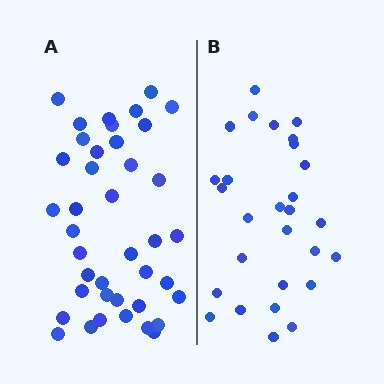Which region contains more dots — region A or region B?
Region A (the left region) has more dots.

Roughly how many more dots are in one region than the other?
Region A has roughly 12 or so more dots than region B.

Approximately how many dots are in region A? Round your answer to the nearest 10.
About 40 dots.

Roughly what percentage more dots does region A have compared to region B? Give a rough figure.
About 45% more.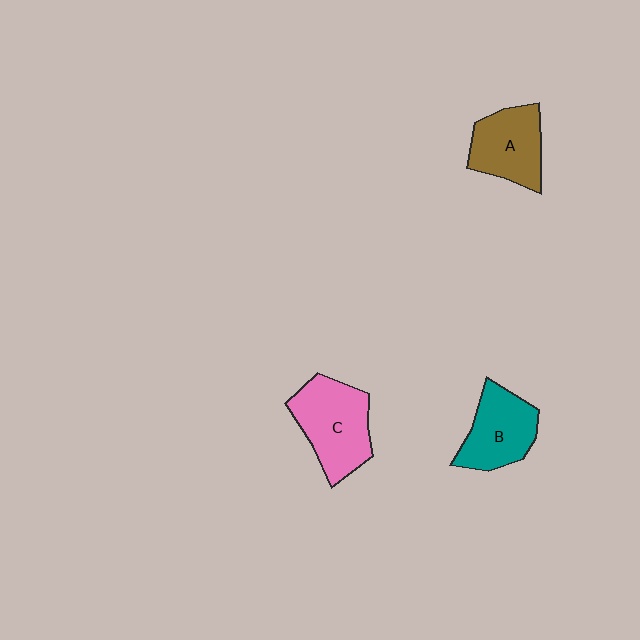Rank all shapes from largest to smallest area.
From largest to smallest: C (pink), B (teal), A (brown).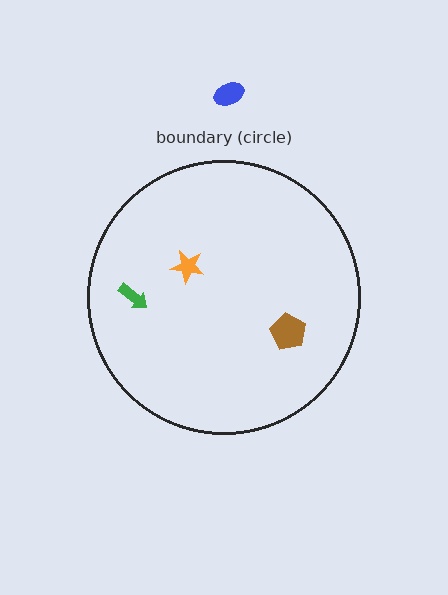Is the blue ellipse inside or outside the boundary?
Outside.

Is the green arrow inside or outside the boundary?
Inside.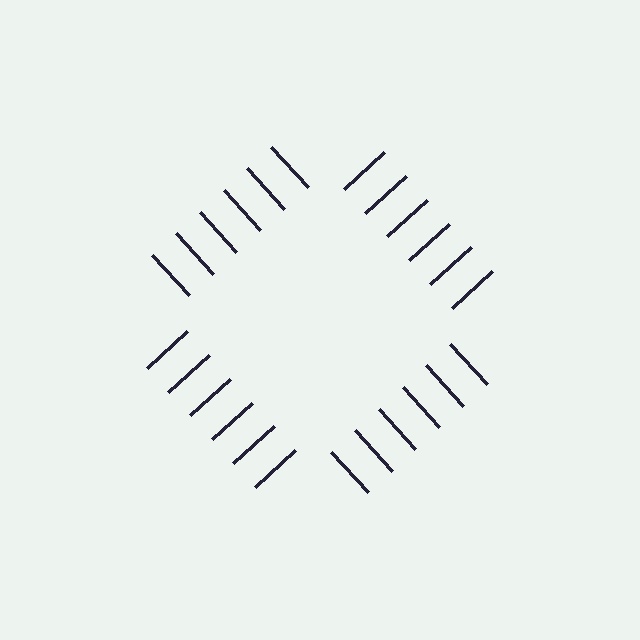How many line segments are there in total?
24 — 6 along each of the 4 edges.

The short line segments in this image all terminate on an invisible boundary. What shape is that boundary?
An illusory square — the line segments terminate on its edges but no continuous stroke is drawn.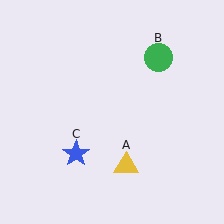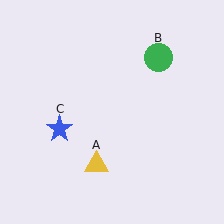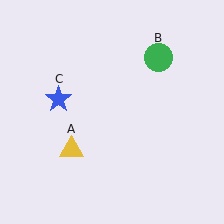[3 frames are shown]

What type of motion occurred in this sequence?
The yellow triangle (object A), blue star (object C) rotated clockwise around the center of the scene.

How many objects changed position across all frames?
2 objects changed position: yellow triangle (object A), blue star (object C).